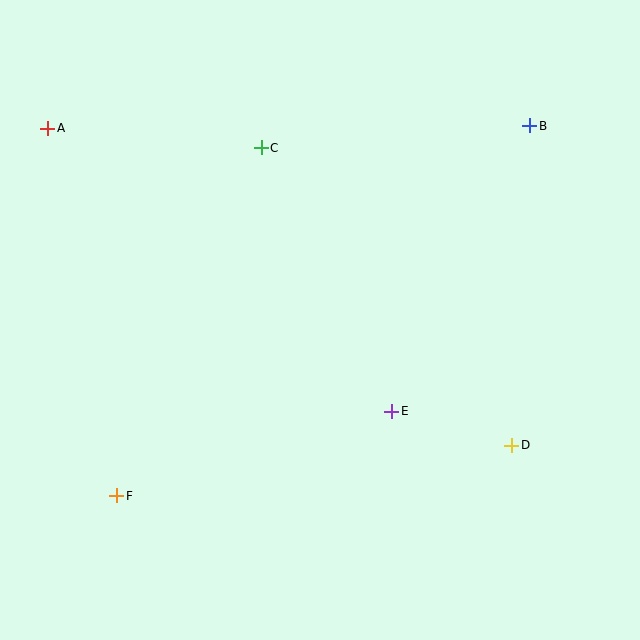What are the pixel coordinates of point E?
Point E is at (392, 411).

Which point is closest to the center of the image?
Point E at (392, 411) is closest to the center.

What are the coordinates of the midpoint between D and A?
The midpoint between D and A is at (280, 287).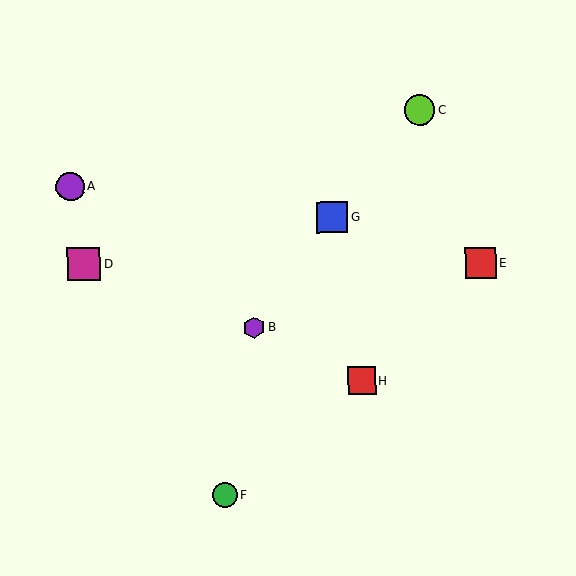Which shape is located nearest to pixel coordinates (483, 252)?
The red square (labeled E) at (480, 263) is nearest to that location.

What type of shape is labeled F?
Shape F is a green circle.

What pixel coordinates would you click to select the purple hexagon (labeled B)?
Click at (254, 327) to select the purple hexagon B.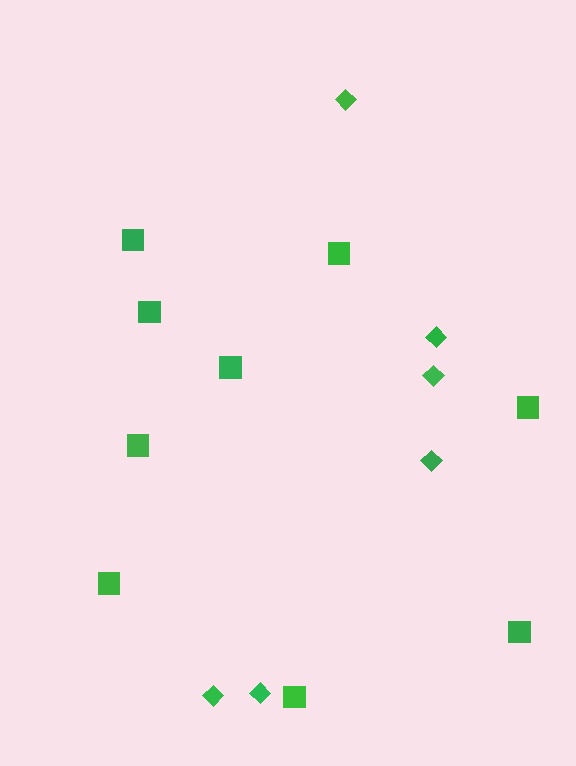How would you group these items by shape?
There are 2 groups: one group of squares (9) and one group of diamonds (6).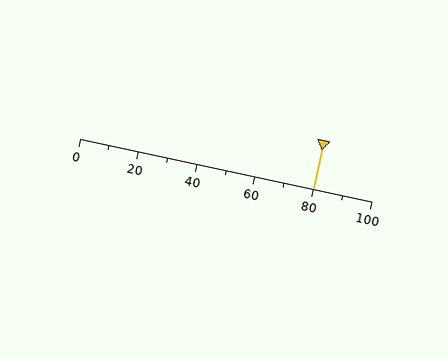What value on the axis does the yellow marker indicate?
The marker indicates approximately 80.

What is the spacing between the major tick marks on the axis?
The major ticks are spaced 20 apart.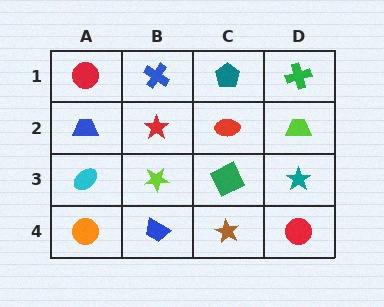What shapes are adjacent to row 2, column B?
A blue cross (row 1, column B), a lime star (row 3, column B), a blue trapezoid (row 2, column A), a red ellipse (row 2, column C).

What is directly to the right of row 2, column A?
A red star.